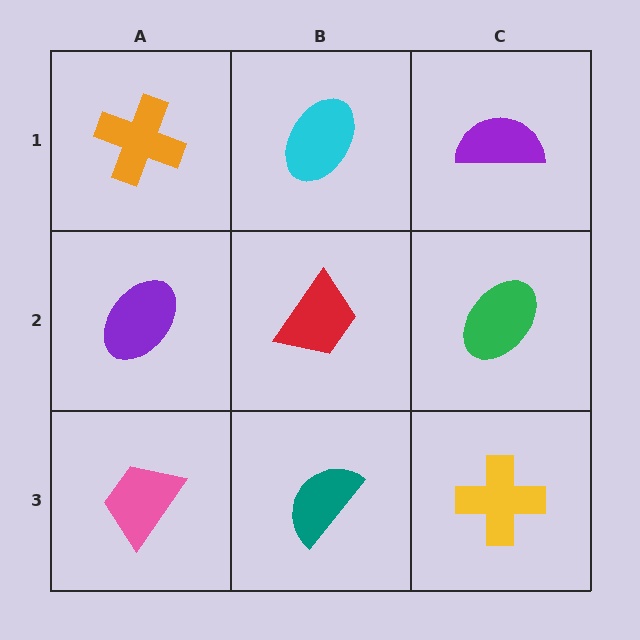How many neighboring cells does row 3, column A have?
2.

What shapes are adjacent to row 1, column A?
A purple ellipse (row 2, column A), a cyan ellipse (row 1, column B).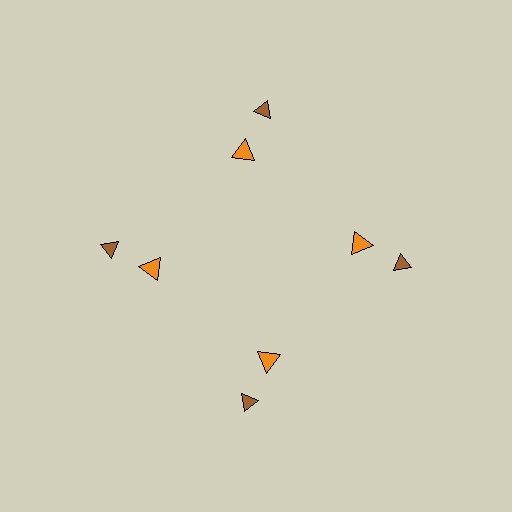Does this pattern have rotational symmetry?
Yes, this pattern has 4-fold rotational symmetry. It looks the same after rotating 90 degrees around the center.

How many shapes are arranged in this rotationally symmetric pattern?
There are 8 shapes, arranged in 4 groups of 2.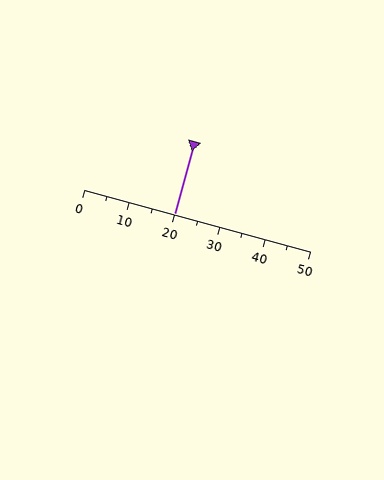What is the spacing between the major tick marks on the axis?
The major ticks are spaced 10 apart.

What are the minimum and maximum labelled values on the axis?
The axis runs from 0 to 50.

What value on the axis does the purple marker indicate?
The marker indicates approximately 20.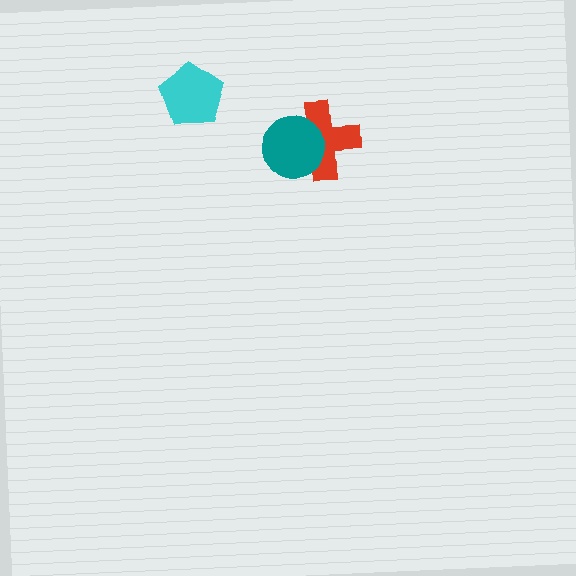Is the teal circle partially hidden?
No, no other shape covers it.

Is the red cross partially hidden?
Yes, it is partially covered by another shape.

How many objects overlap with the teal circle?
1 object overlaps with the teal circle.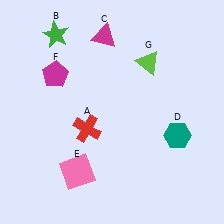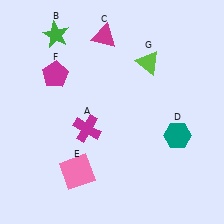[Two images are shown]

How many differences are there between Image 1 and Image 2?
There is 1 difference between the two images.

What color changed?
The cross (A) changed from red in Image 1 to magenta in Image 2.